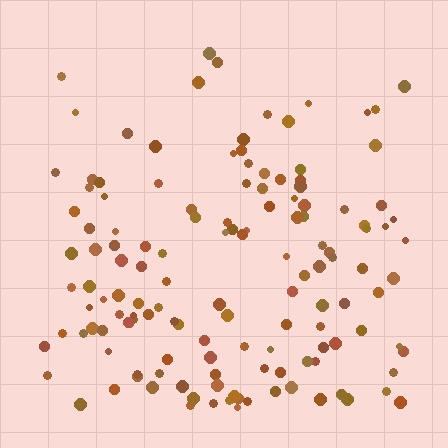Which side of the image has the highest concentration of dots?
The bottom.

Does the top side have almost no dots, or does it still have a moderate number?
Still a moderate number, just noticeably fewer than the bottom.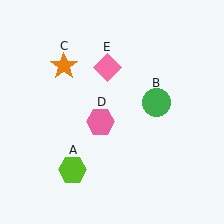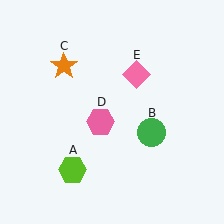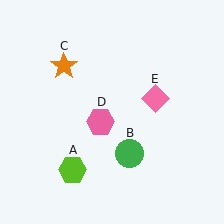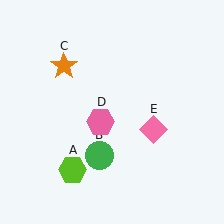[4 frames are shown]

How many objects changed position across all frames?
2 objects changed position: green circle (object B), pink diamond (object E).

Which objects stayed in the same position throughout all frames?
Lime hexagon (object A) and orange star (object C) and pink hexagon (object D) remained stationary.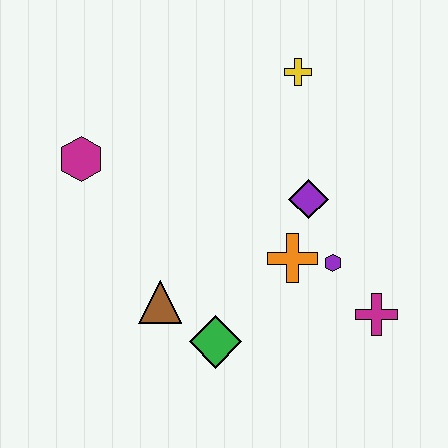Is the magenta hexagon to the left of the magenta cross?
Yes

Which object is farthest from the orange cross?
The magenta hexagon is farthest from the orange cross.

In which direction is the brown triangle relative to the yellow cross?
The brown triangle is below the yellow cross.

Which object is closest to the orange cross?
The purple hexagon is closest to the orange cross.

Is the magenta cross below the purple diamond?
Yes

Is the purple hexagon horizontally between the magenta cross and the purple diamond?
Yes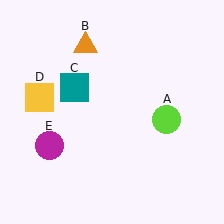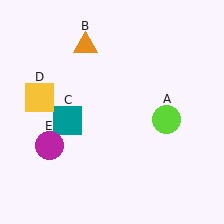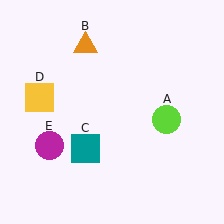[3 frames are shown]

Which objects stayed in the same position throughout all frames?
Lime circle (object A) and orange triangle (object B) and yellow square (object D) and magenta circle (object E) remained stationary.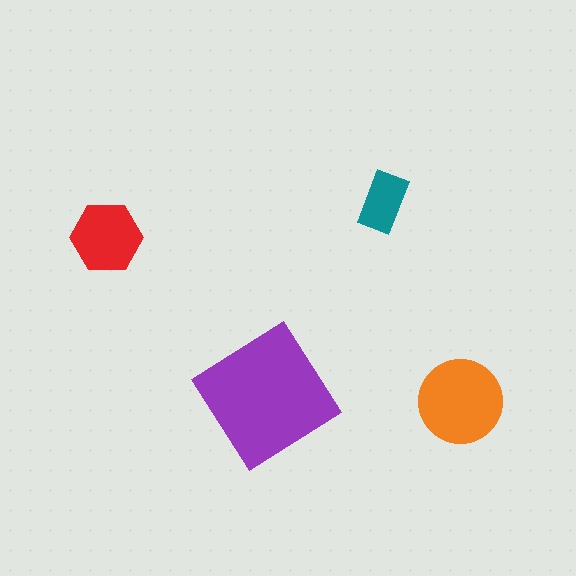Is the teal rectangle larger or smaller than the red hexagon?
Smaller.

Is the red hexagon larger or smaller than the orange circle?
Smaller.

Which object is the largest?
The purple diamond.